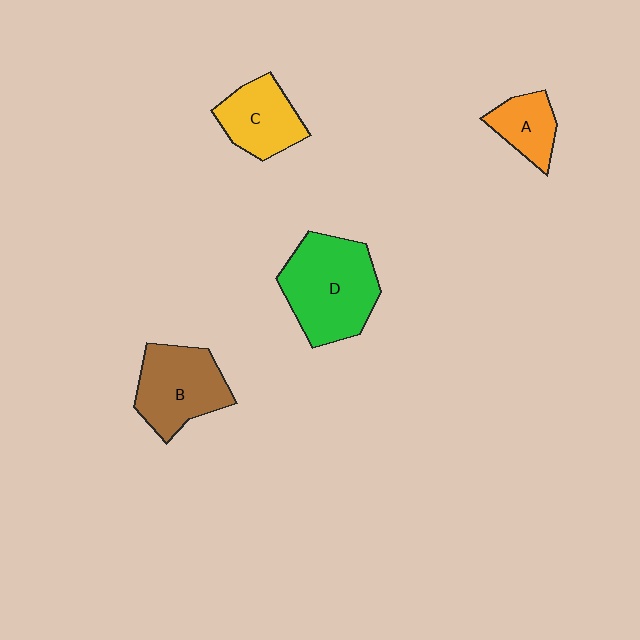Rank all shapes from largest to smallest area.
From largest to smallest: D (green), B (brown), C (yellow), A (orange).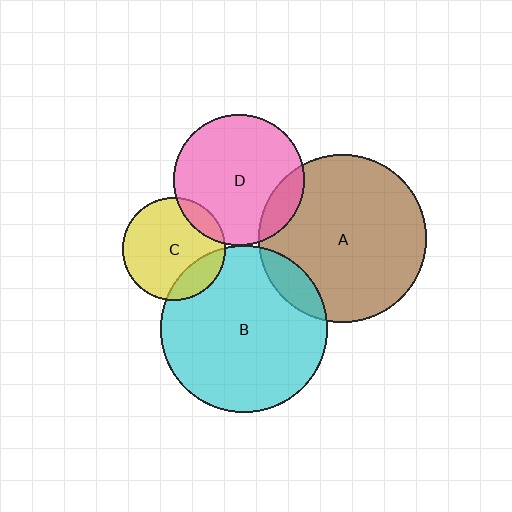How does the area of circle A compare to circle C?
Approximately 2.7 times.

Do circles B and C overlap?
Yes.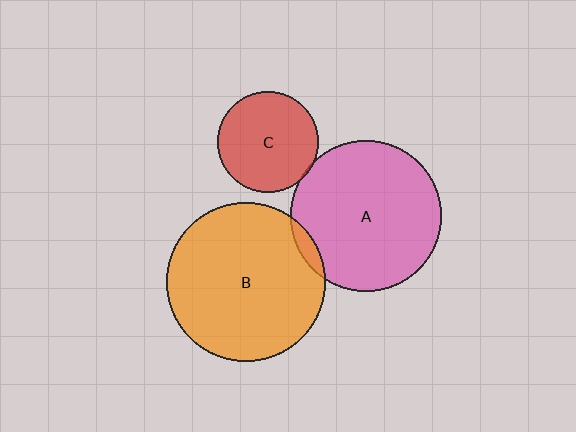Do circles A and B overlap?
Yes.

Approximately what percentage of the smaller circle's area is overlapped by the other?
Approximately 5%.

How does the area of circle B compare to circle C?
Approximately 2.5 times.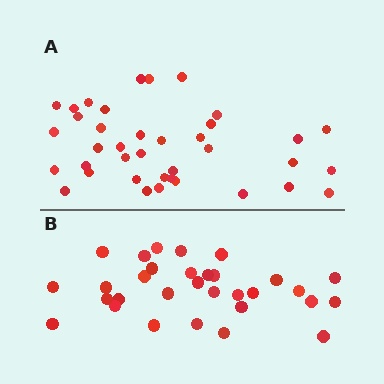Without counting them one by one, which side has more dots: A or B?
Region A (the top region) has more dots.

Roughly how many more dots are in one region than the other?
Region A has roughly 8 or so more dots than region B.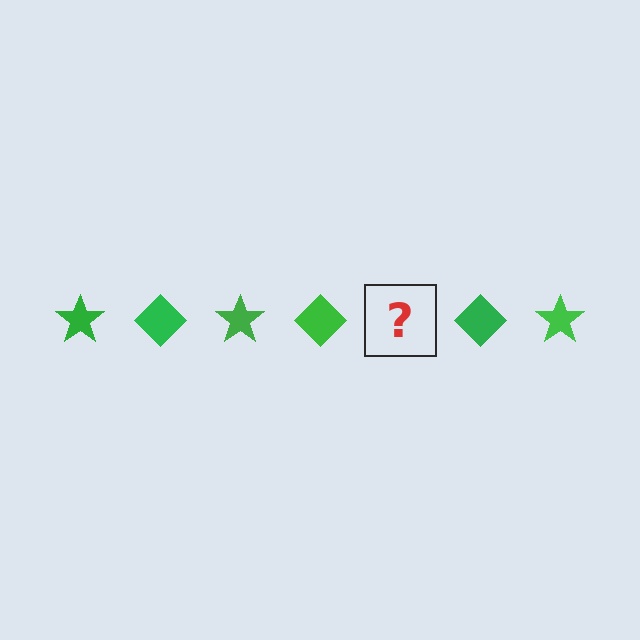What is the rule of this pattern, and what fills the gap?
The rule is that the pattern cycles through star, diamond shapes in green. The gap should be filled with a green star.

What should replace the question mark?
The question mark should be replaced with a green star.